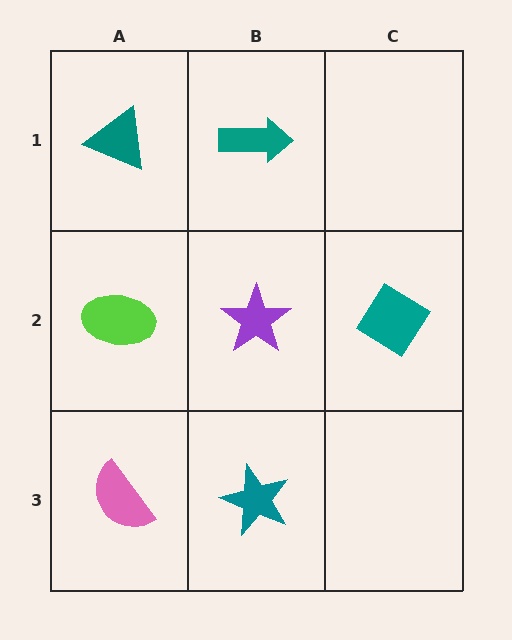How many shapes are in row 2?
3 shapes.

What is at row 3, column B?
A teal star.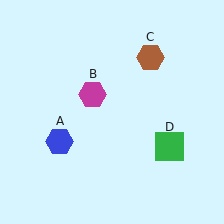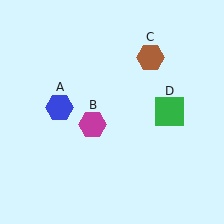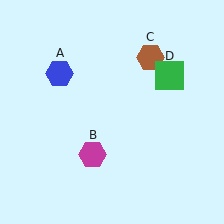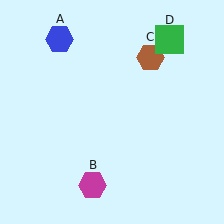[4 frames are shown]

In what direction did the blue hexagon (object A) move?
The blue hexagon (object A) moved up.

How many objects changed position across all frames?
3 objects changed position: blue hexagon (object A), magenta hexagon (object B), green square (object D).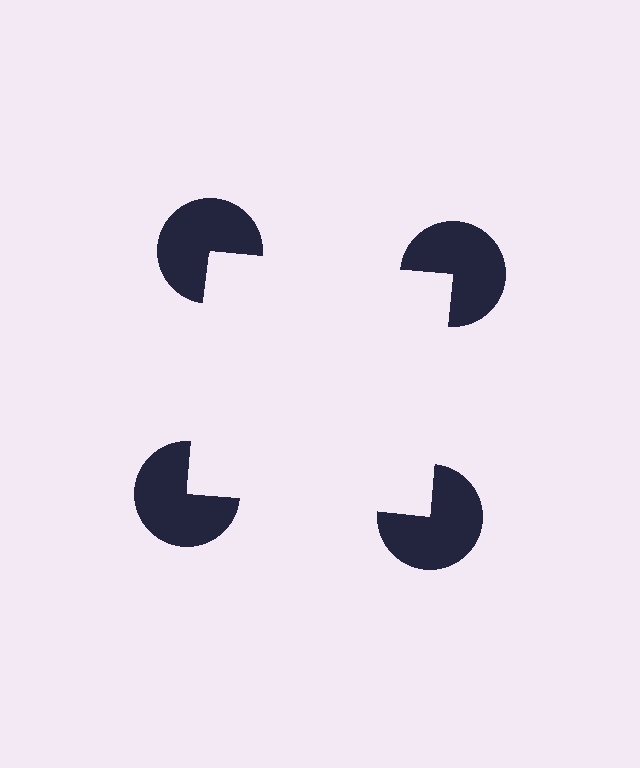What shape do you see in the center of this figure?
An illusory square — its edges are inferred from the aligned wedge cuts in the pac-man discs, not physically drawn.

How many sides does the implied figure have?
4 sides.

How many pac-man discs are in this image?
There are 4 — one at each vertex of the illusory square.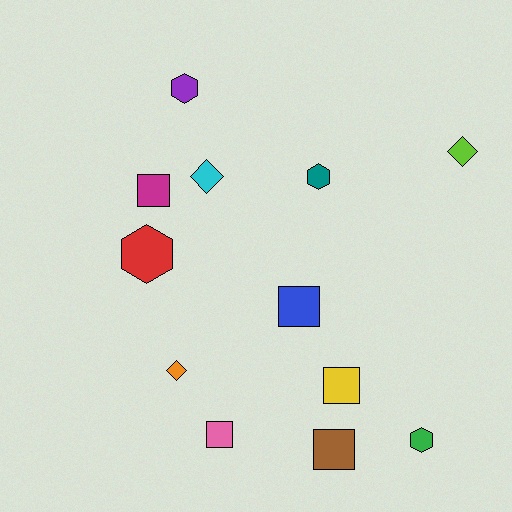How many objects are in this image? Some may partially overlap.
There are 12 objects.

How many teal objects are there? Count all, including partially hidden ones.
There is 1 teal object.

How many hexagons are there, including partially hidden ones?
There are 4 hexagons.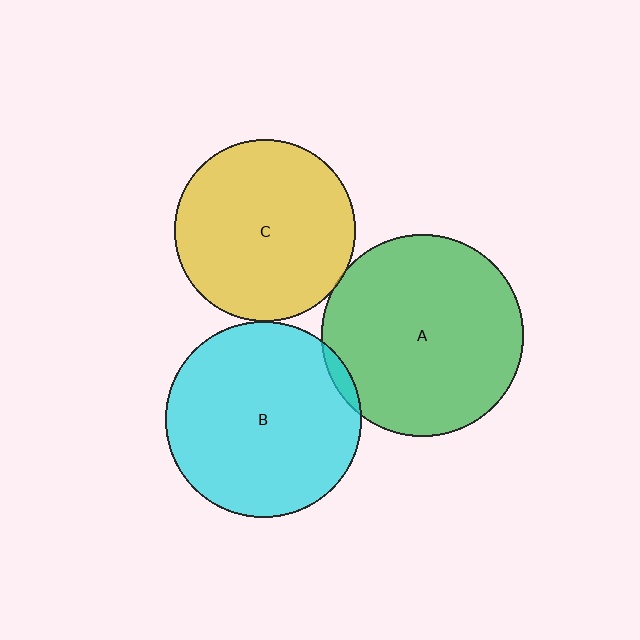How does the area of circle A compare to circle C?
Approximately 1.2 times.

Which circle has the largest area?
Circle A (green).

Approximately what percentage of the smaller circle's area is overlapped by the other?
Approximately 5%.